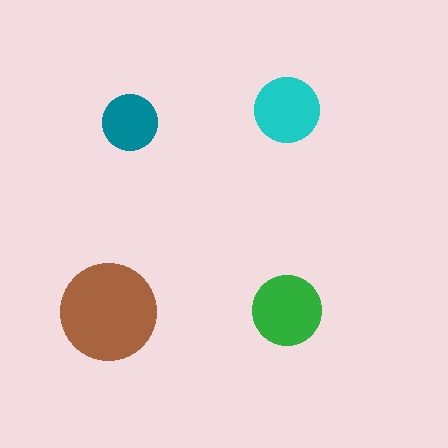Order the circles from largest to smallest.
the brown one, the green one, the cyan one, the teal one.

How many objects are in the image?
There are 4 objects in the image.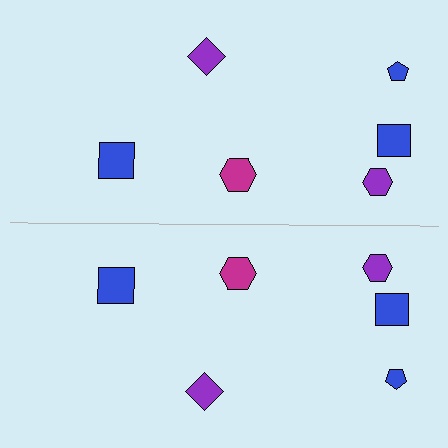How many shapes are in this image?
There are 12 shapes in this image.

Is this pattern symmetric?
Yes, this pattern has bilateral (reflection) symmetry.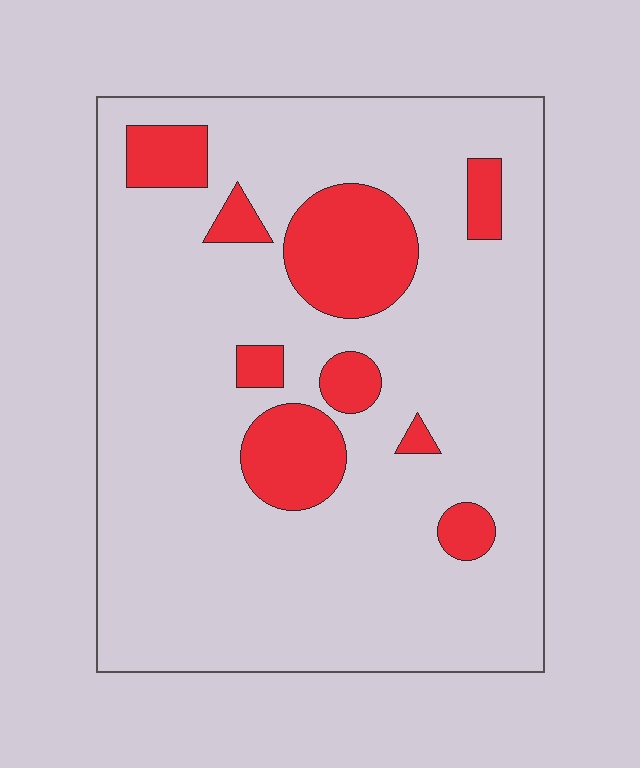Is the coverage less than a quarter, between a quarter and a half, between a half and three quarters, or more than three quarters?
Less than a quarter.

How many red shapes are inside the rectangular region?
9.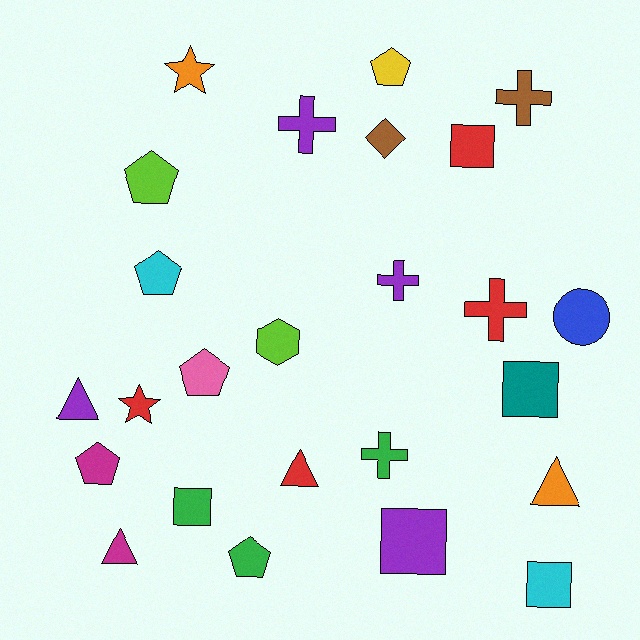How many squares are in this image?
There are 5 squares.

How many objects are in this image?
There are 25 objects.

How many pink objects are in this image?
There is 1 pink object.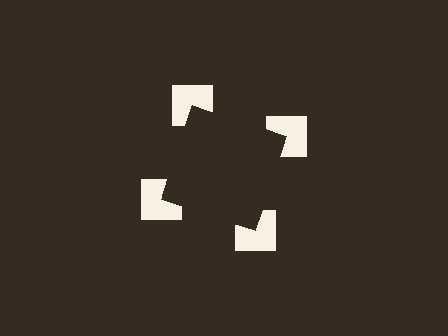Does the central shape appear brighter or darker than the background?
It typically appears slightly darker than the background, even though no actual brightness change is drawn.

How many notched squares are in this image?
There are 4 — one at each vertex of the illusory square.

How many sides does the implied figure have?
4 sides.